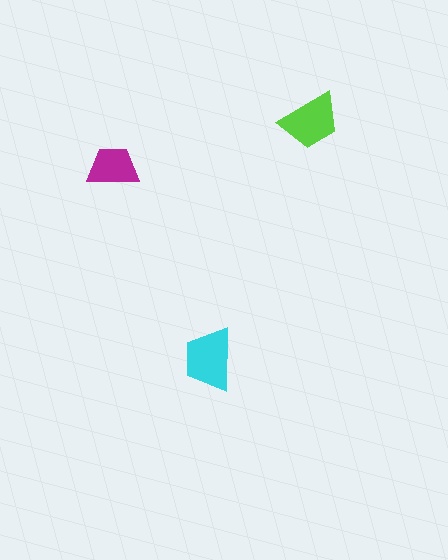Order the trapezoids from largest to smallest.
the cyan one, the lime one, the magenta one.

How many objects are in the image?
There are 3 objects in the image.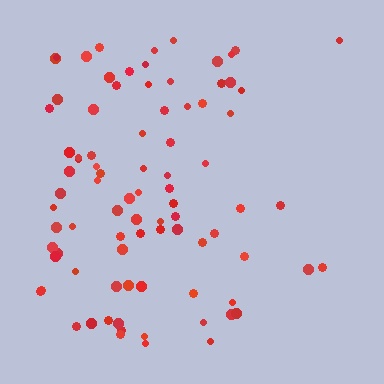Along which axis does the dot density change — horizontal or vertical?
Horizontal.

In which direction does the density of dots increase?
From right to left, with the left side densest.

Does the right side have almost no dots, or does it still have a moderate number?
Still a moderate number, just noticeably fewer than the left.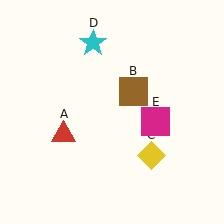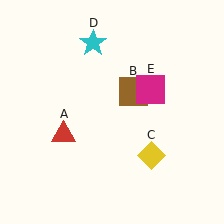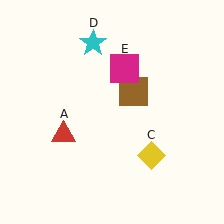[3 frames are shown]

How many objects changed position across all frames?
1 object changed position: magenta square (object E).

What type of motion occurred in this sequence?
The magenta square (object E) rotated counterclockwise around the center of the scene.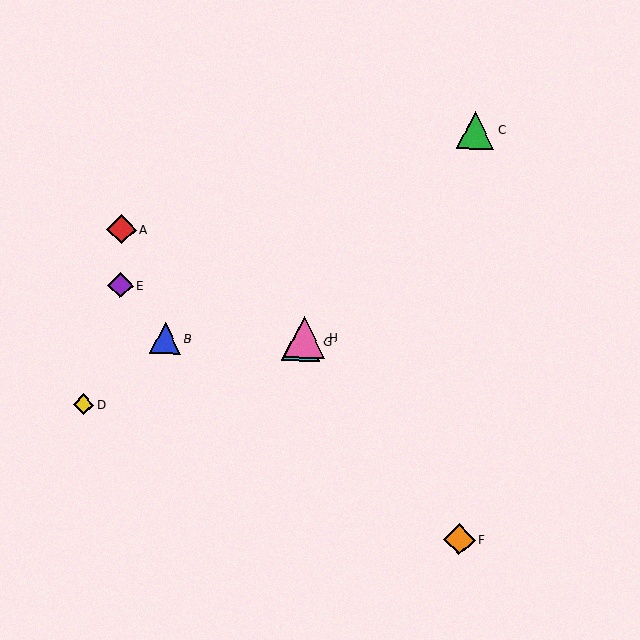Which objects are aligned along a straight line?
Objects C, G, H are aligned along a straight line.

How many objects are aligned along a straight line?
3 objects (C, G, H) are aligned along a straight line.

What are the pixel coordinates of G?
Object G is at (301, 341).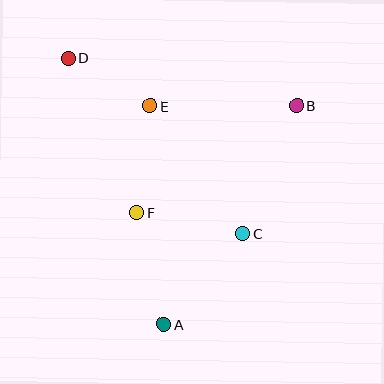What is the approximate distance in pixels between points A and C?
The distance between A and C is approximately 121 pixels.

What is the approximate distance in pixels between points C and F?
The distance between C and F is approximately 109 pixels.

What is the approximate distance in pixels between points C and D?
The distance between C and D is approximately 248 pixels.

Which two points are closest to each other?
Points D and E are closest to each other.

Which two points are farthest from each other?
Points A and D are farthest from each other.